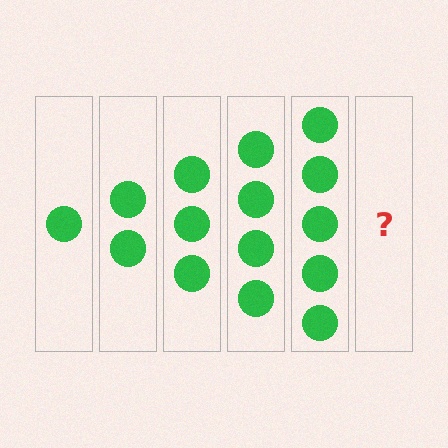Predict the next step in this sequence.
The next step is 6 circles.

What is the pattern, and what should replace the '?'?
The pattern is that each step adds one more circle. The '?' should be 6 circles.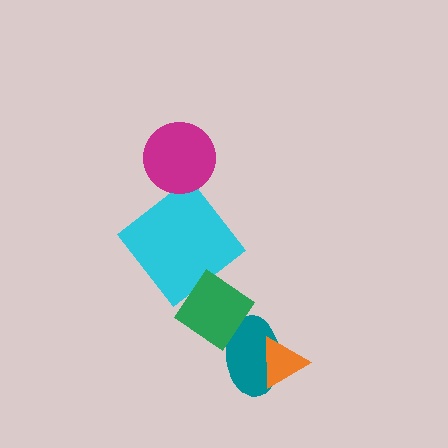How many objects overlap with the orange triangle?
1 object overlaps with the orange triangle.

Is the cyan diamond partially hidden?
Yes, it is partially covered by another shape.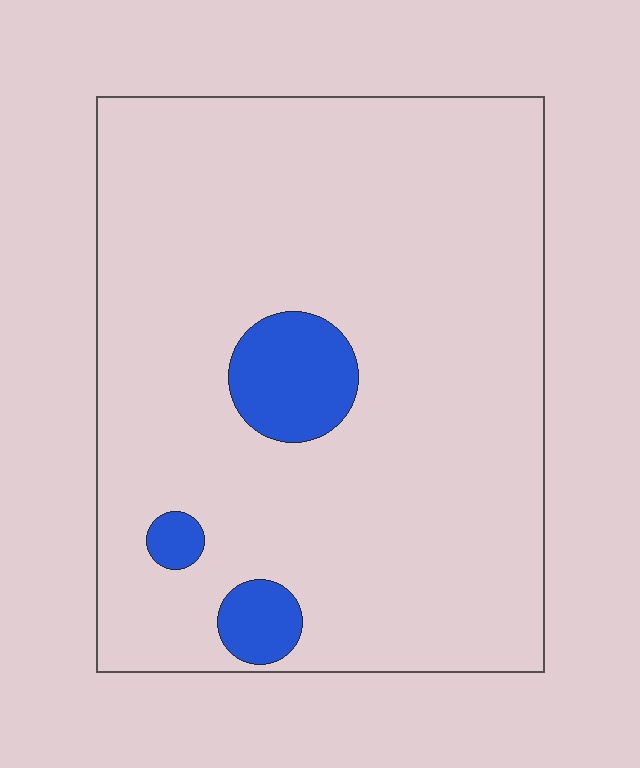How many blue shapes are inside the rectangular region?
3.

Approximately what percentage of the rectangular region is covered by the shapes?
Approximately 10%.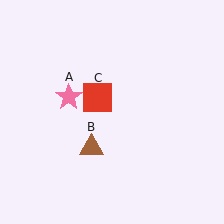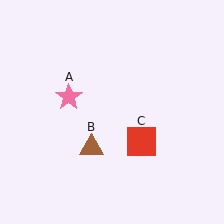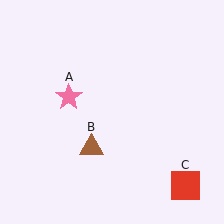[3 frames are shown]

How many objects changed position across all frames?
1 object changed position: red square (object C).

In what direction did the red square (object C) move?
The red square (object C) moved down and to the right.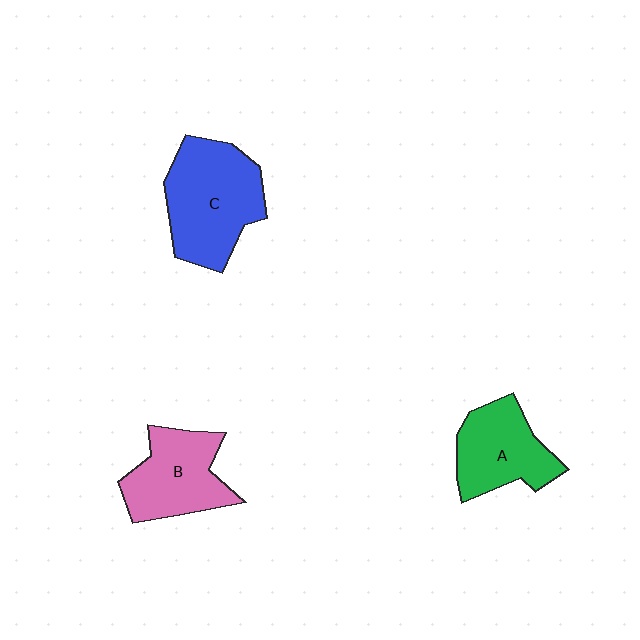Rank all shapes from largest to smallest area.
From largest to smallest: C (blue), B (pink), A (green).